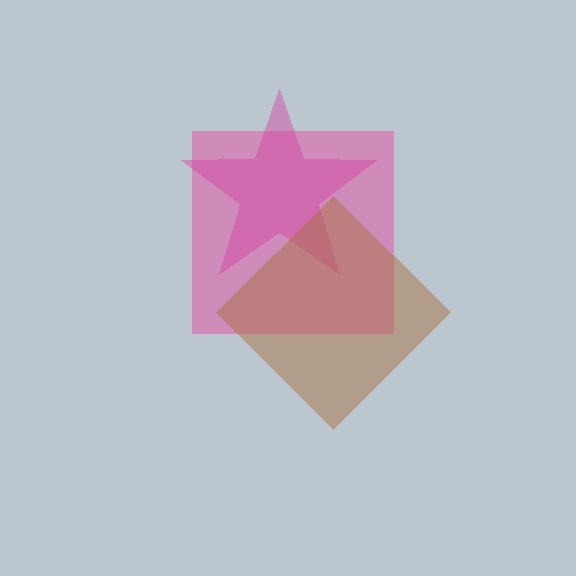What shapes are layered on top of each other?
The layered shapes are: a pink square, a magenta star, a brown diamond.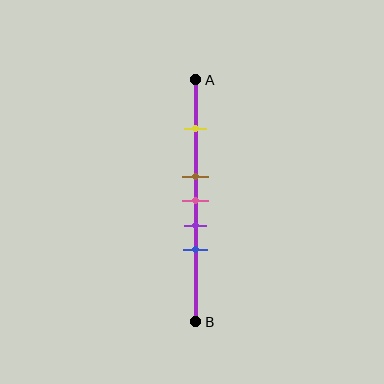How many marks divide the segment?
There are 5 marks dividing the segment.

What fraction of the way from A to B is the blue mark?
The blue mark is approximately 70% (0.7) of the way from A to B.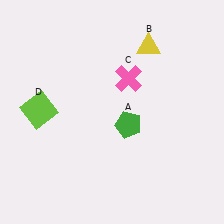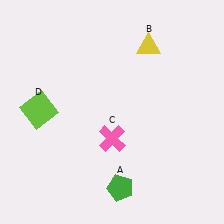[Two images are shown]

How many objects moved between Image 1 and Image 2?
2 objects moved between the two images.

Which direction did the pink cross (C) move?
The pink cross (C) moved down.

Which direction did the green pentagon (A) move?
The green pentagon (A) moved down.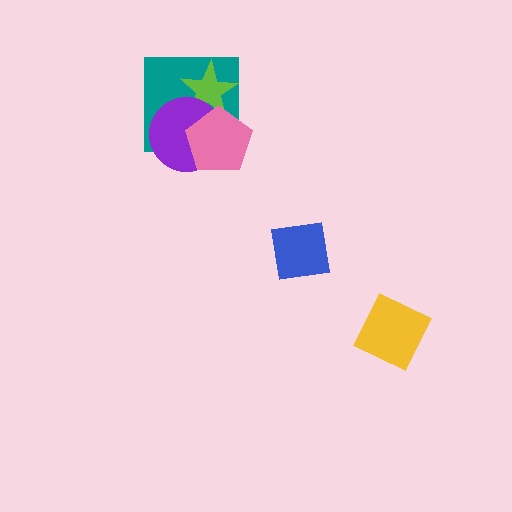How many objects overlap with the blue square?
0 objects overlap with the blue square.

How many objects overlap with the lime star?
3 objects overlap with the lime star.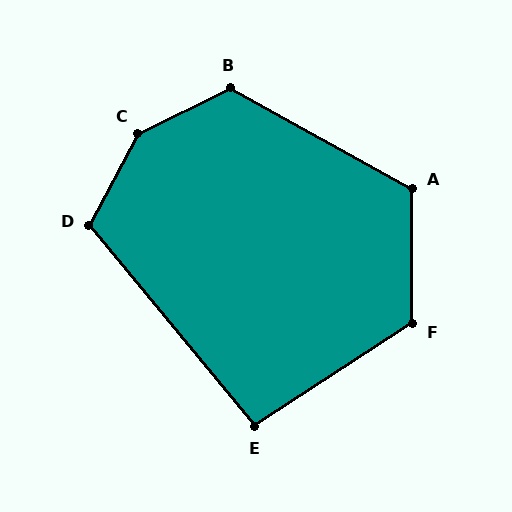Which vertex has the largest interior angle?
C, at approximately 144 degrees.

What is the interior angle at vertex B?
Approximately 125 degrees (obtuse).